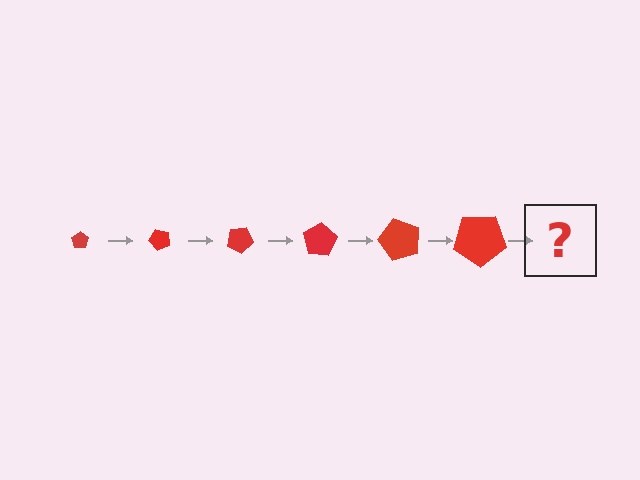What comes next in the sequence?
The next element should be a pentagon, larger than the previous one and rotated 300 degrees from the start.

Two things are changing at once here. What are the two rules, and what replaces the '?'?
The two rules are that the pentagon grows larger each step and it rotates 50 degrees each step. The '?' should be a pentagon, larger than the previous one and rotated 300 degrees from the start.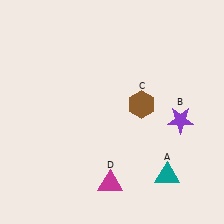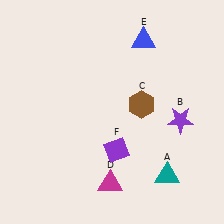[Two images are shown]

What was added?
A blue triangle (E), a purple diamond (F) were added in Image 2.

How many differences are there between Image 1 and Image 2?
There are 2 differences between the two images.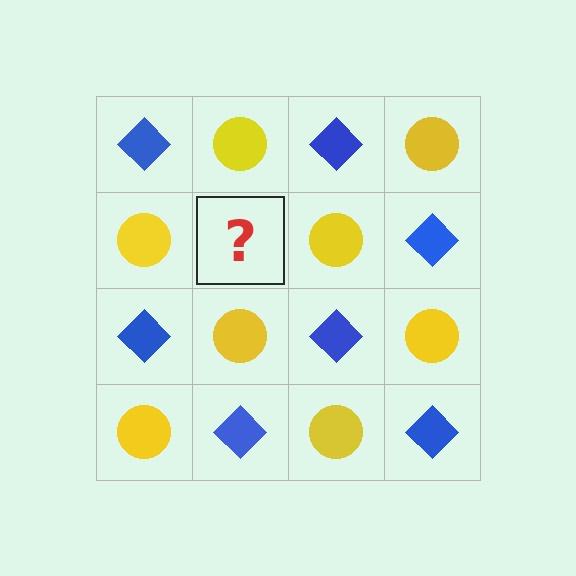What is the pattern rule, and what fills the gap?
The rule is that it alternates blue diamond and yellow circle in a checkerboard pattern. The gap should be filled with a blue diamond.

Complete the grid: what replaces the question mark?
The question mark should be replaced with a blue diamond.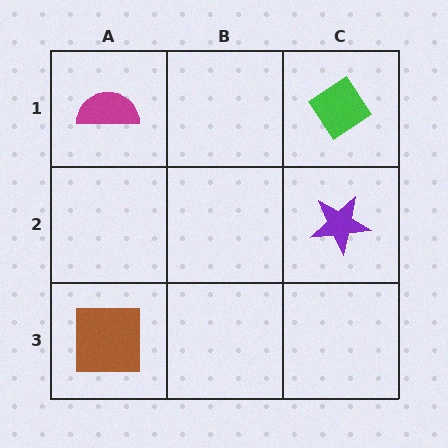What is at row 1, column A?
A magenta semicircle.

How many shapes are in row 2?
1 shape.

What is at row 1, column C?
A green diamond.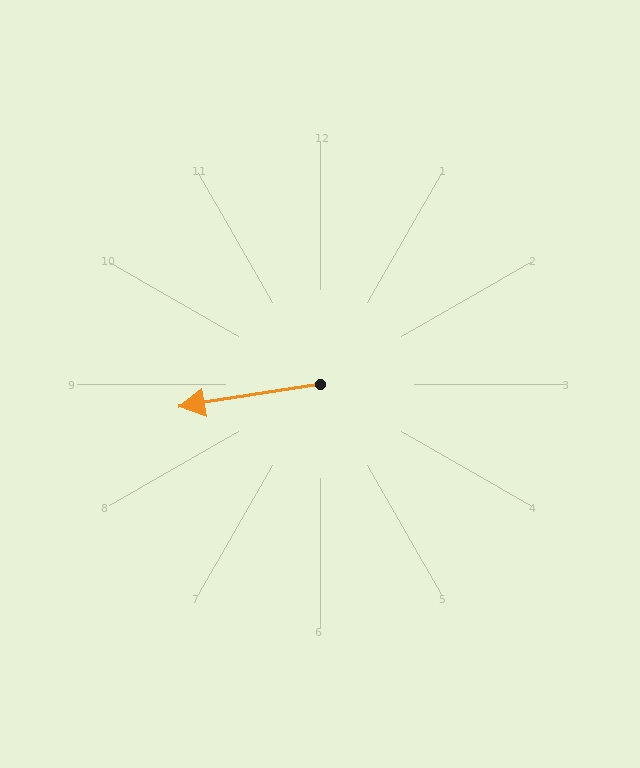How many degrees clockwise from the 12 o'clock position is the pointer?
Approximately 261 degrees.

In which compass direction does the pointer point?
West.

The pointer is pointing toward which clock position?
Roughly 9 o'clock.